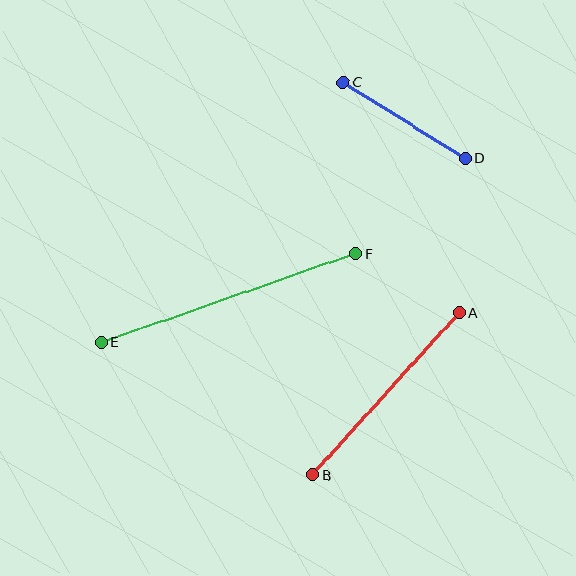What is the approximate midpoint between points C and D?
The midpoint is at approximately (404, 120) pixels.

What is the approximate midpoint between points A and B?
The midpoint is at approximately (386, 394) pixels.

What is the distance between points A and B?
The distance is approximately 219 pixels.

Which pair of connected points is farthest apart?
Points E and F are farthest apart.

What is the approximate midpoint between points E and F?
The midpoint is at approximately (229, 298) pixels.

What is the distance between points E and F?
The distance is approximately 270 pixels.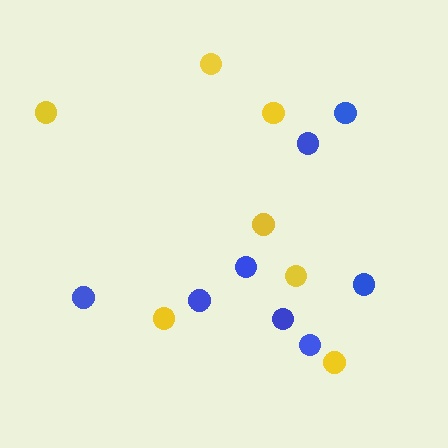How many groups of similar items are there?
There are 2 groups: one group of yellow circles (7) and one group of blue circles (8).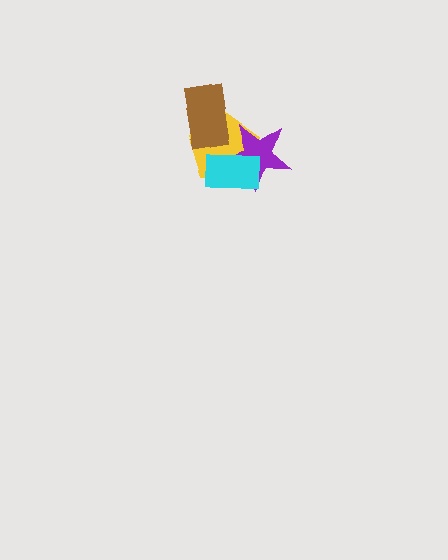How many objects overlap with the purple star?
2 objects overlap with the purple star.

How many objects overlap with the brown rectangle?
1 object overlaps with the brown rectangle.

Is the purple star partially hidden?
Yes, it is partially covered by another shape.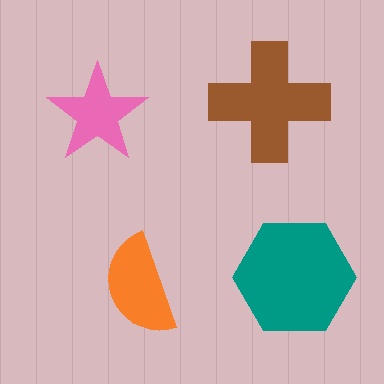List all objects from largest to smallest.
The teal hexagon, the brown cross, the orange semicircle, the pink star.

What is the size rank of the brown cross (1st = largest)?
2nd.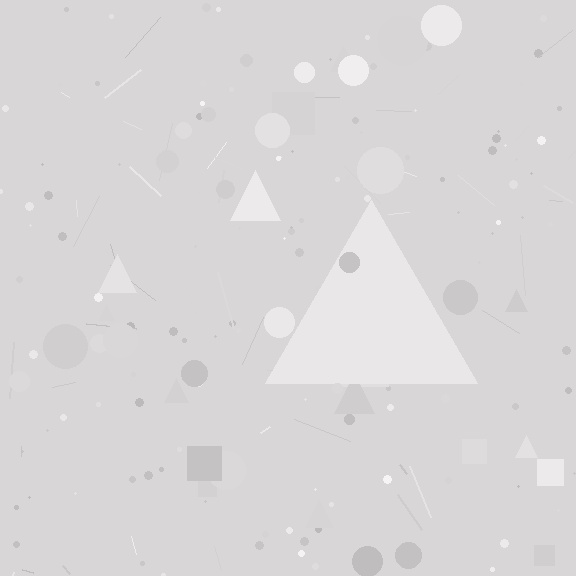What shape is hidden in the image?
A triangle is hidden in the image.